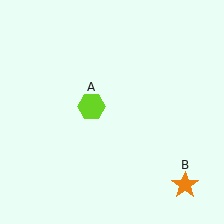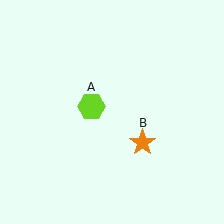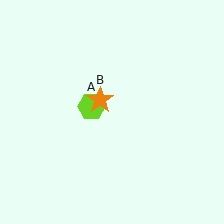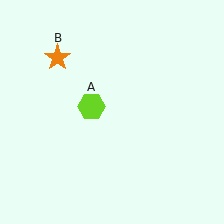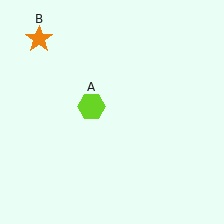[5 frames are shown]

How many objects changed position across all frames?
1 object changed position: orange star (object B).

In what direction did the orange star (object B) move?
The orange star (object B) moved up and to the left.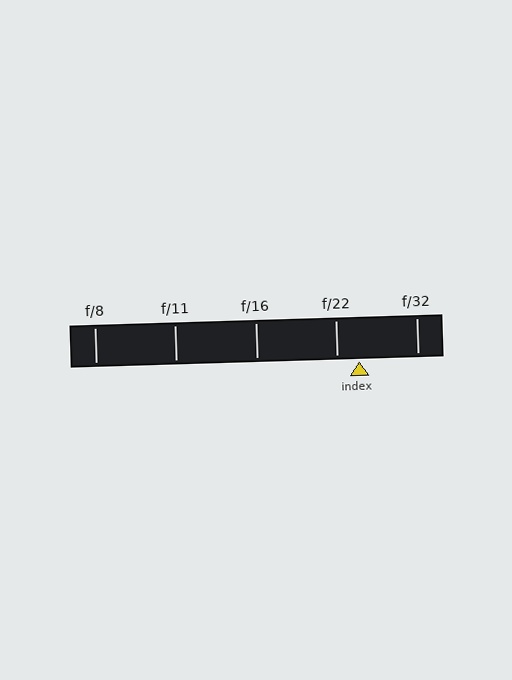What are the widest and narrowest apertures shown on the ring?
The widest aperture shown is f/8 and the narrowest is f/32.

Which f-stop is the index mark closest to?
The index mark is closest to f/22.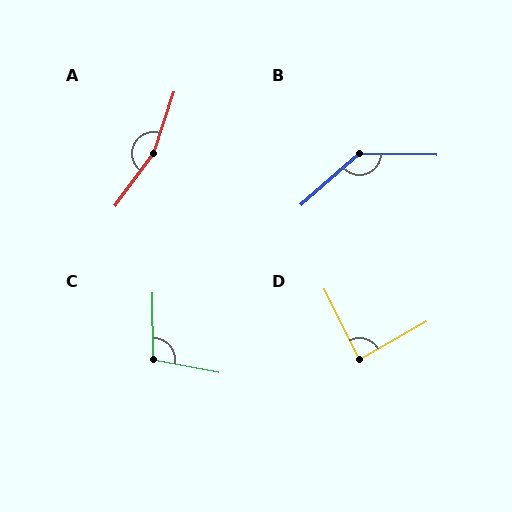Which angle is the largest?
A, at approximately 162 degrees.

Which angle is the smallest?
D, at approximately 86 degrees.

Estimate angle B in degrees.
Approximately 138 degrees.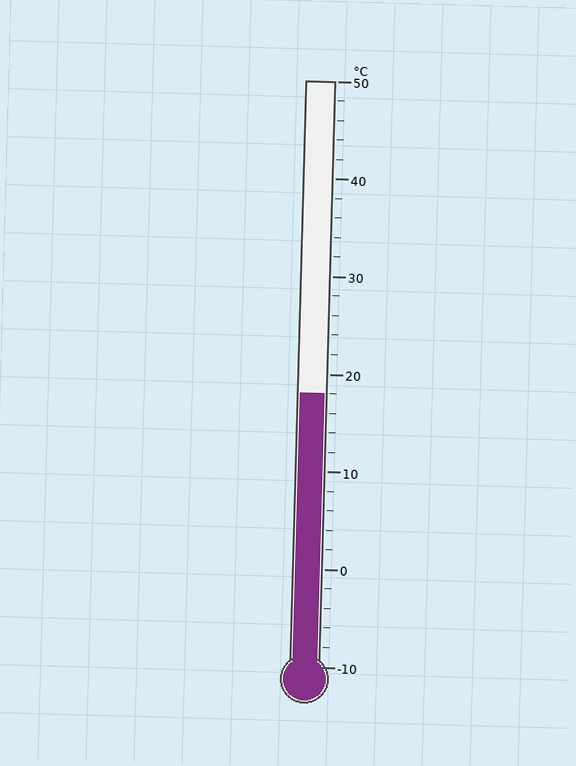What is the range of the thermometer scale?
The thermometer scale ranges from -10°C to 50°C.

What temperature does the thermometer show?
The thermometer shows approximately 18°C.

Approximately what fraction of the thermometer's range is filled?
The thermometer is filled to approximately 45% of its range.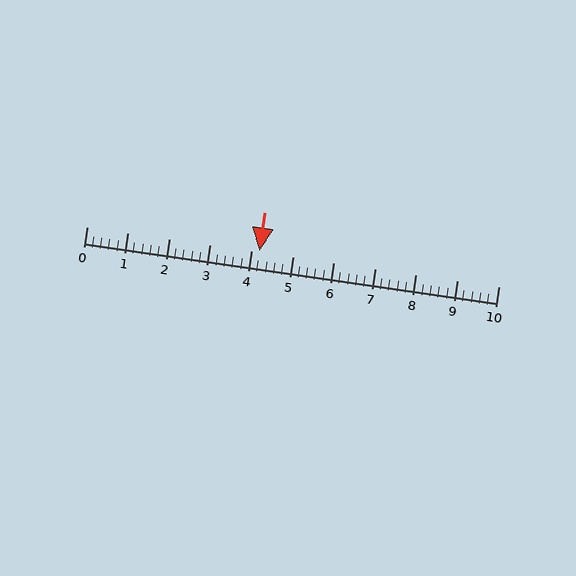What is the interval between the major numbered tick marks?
The major tick marks are spaced 1 units apart.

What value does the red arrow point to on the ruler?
The red arrow points to approximately 4.2.